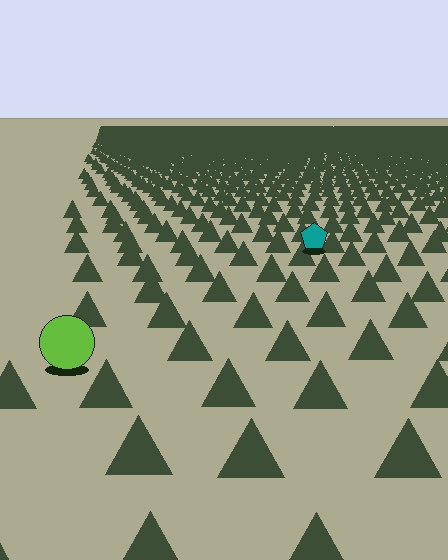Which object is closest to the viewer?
The lime circle is closest. The texture marks near it are larger and more spread out.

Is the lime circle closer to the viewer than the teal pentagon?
Yes. The lime circle is closer — you can tell from the texture gradient: the ground texture is coarser near it.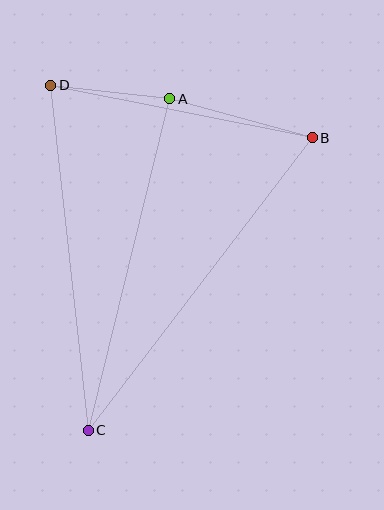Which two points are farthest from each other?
Points B and C are farthest from each other.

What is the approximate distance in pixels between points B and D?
The distance between B and D is approximately 266 pixels.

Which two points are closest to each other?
Points A and D are closest to each other.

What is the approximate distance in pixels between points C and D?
The distance between C and D is approximately 347 pixels.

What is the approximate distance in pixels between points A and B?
The distance between A and B is approximately 147 pixels.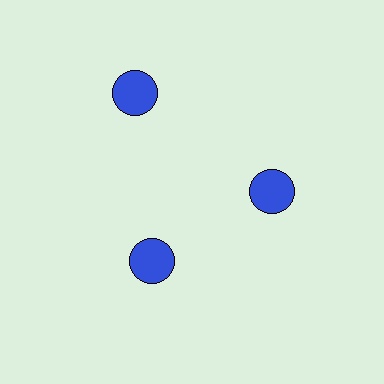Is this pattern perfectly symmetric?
No. The 3 blue circles are arranged in a ring, but one element near the 11 o'clock position is pushed outward from the center, breaking the 3-fold rotational symmetry.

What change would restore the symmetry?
The symmetry would be restored by moving it inward, back onto the ring so that all 3 circles sit at equal angles and equal distance from the center.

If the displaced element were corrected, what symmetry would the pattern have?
It would have 3-fold rotational symmetry — the pattern would map onto itself every 120 degrees.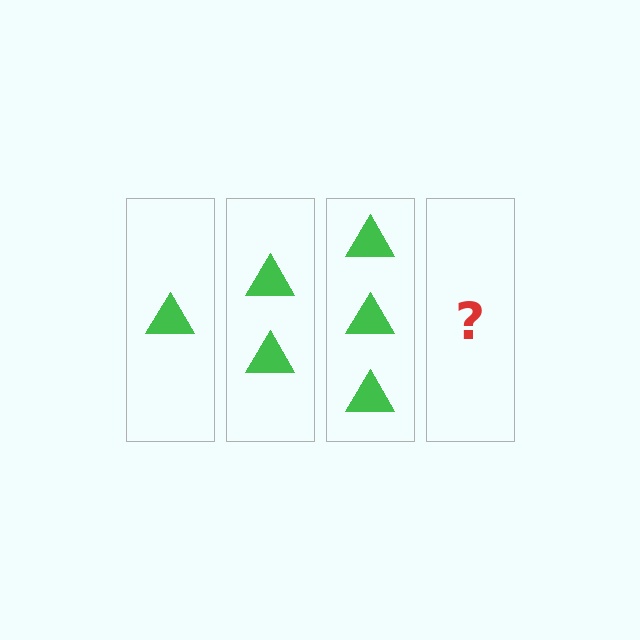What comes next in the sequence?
The next element should be 4 triangles.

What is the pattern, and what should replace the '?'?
The pattern is that each step adds one more triangle. The '?' should be 4 triangles.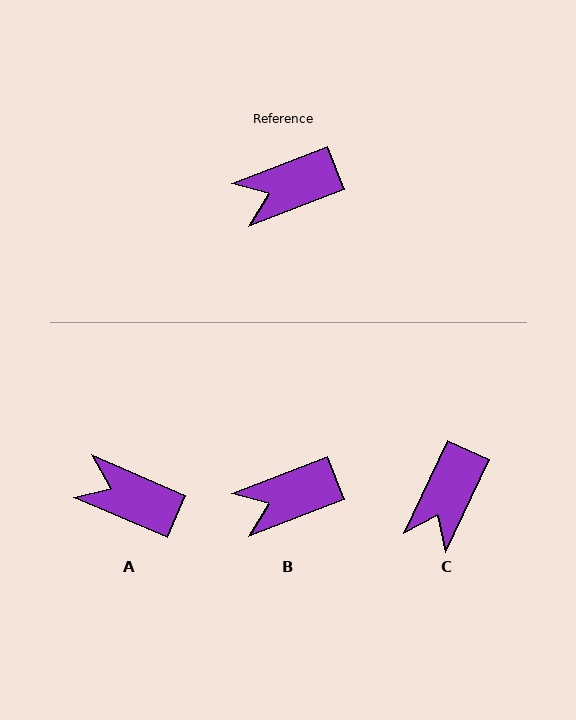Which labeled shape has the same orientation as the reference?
B.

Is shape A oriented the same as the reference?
No, it is off by about 44 degrees.